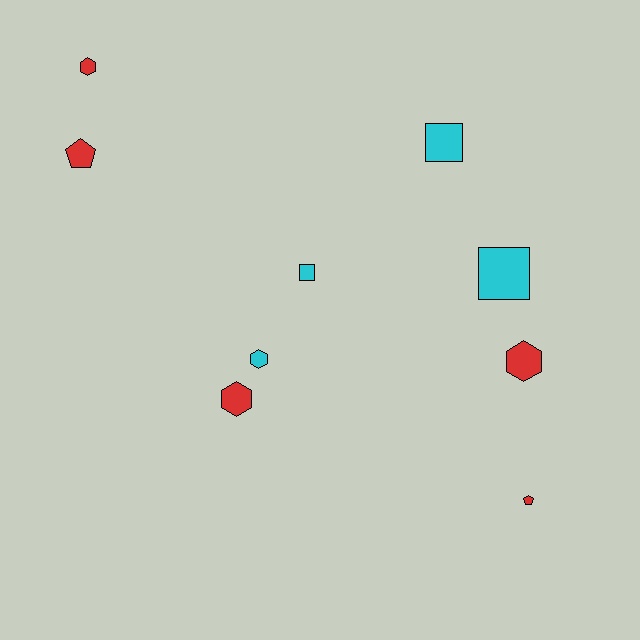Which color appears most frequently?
Red, with 5 objects.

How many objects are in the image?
There are 9 objects.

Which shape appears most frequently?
Hexagon, with 4 objects.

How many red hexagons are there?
There are 3 red hexagons.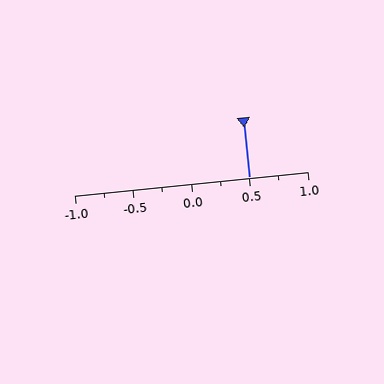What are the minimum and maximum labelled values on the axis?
The axis runs from -1.0 to 1.0.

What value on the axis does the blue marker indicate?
The marker indicates approximately 0.5.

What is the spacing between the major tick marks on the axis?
The major ticks are spaced 0.5 apart.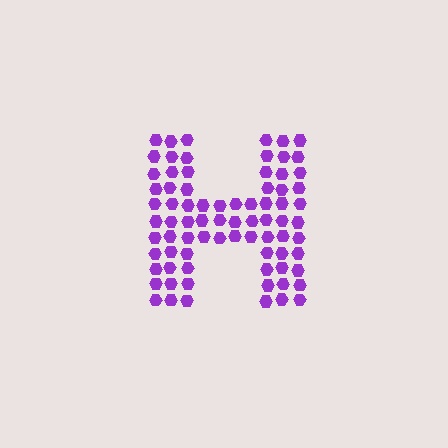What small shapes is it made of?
It is made of small hexagons.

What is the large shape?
The large shape is the letter H.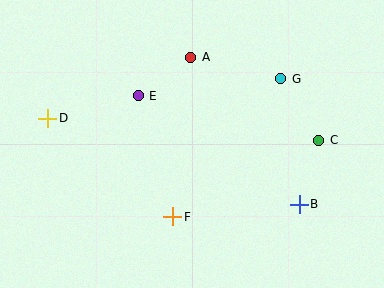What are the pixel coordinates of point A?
Point A is at (191, 57).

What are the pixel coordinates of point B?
Point B is at (299, 204).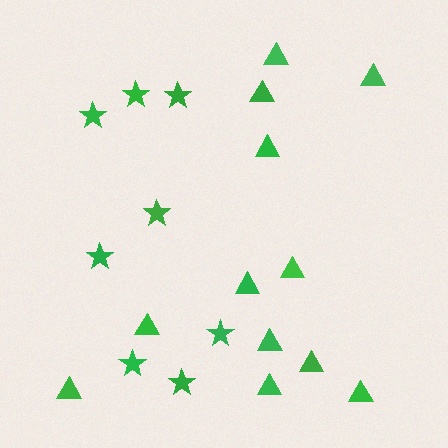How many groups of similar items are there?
There are 2 groups: one group of stars (8) and one group of triangles (12).